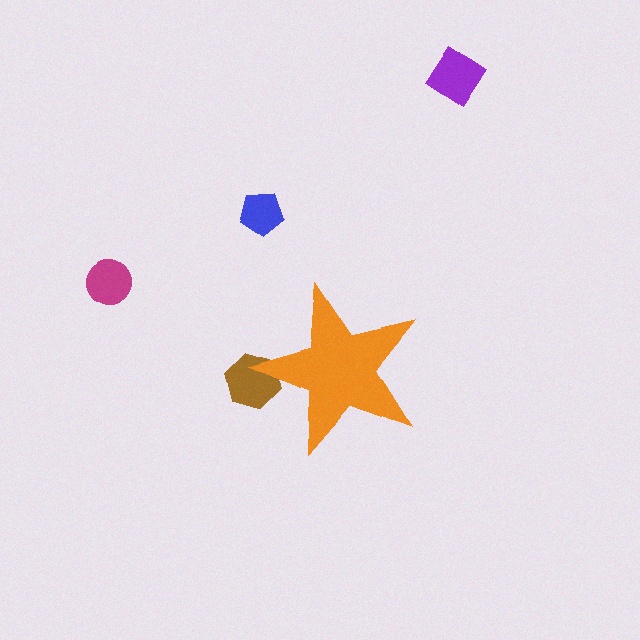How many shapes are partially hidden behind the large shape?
1 shape is partially hidden.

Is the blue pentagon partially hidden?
No, the blue pentagon is fully visible.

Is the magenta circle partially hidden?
No, the magenta circle is fully visible.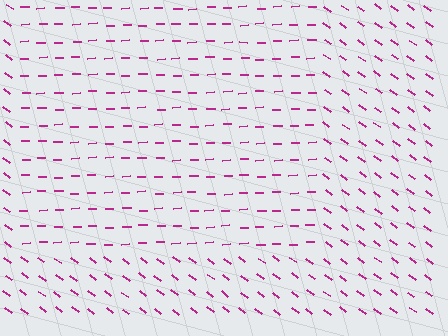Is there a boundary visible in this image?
Yes, there is a texture boundary formed by a change in line orientation.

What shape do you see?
I see a rectangle.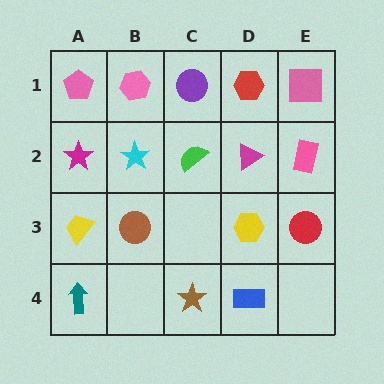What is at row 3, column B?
A brown circle.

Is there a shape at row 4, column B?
No, that cell is empty.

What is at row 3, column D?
A yellow hexagon.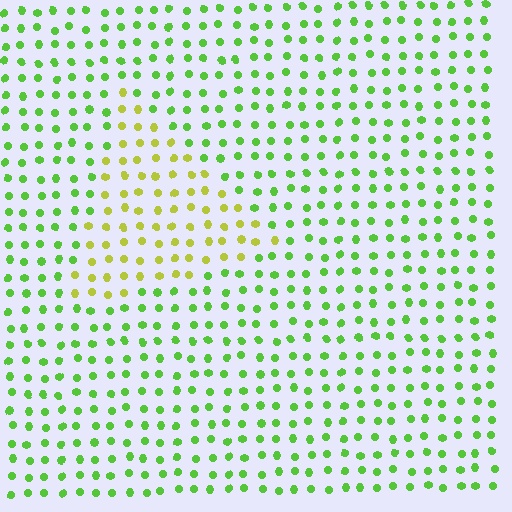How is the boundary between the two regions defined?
The boundary is defined purely by a slight shift in hue (about 41 degrees). Spacing, size, and orientation are identical on both sides.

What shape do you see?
I see a triangle.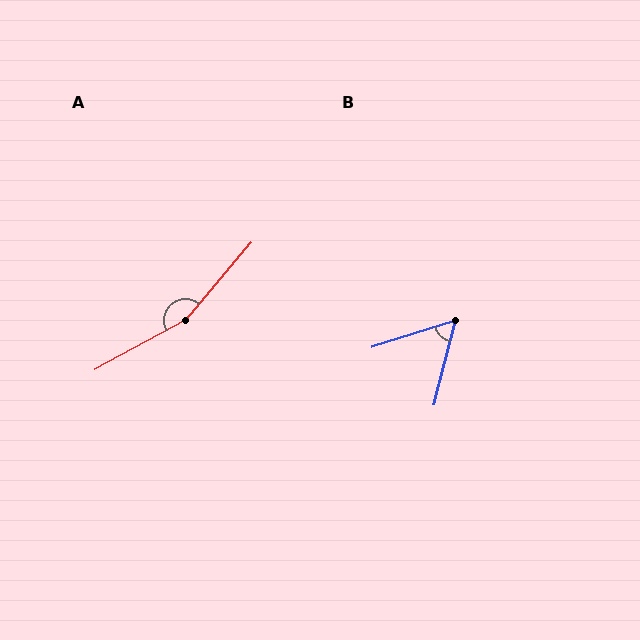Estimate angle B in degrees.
Approximately 58 degrees.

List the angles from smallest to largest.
B (58°), A (159°).